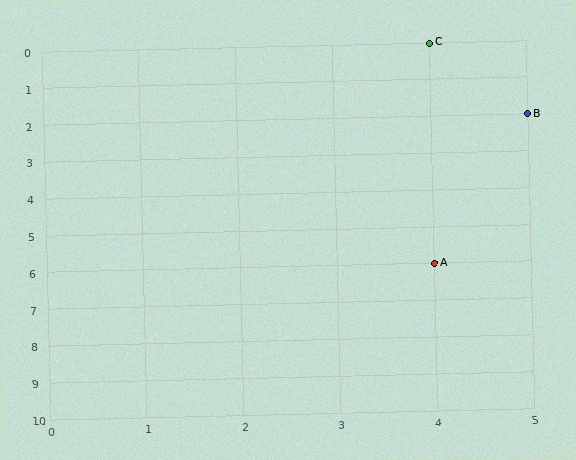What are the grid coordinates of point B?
Point B is at grid coordinates (5, 2).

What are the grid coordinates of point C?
Point C is at grid coordinates (4, 0).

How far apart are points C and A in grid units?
Points C and A are 6 rows apart.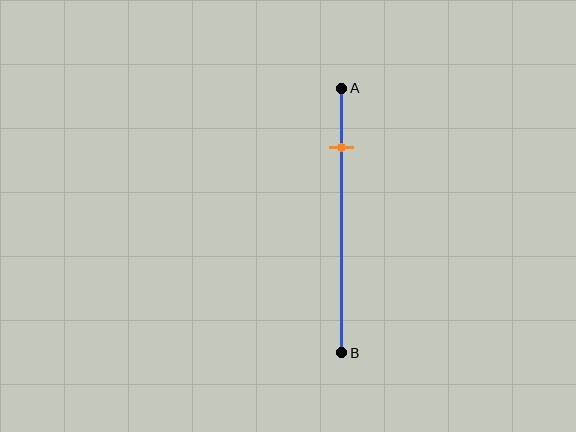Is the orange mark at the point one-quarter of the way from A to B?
Yes, the mark is approximately at the one-quarter point.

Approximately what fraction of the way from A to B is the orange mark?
The orange mark is approximately 20% of the way from A to B.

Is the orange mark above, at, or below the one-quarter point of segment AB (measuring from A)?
The orange mark is approximately at the one-quarter point of segment AB.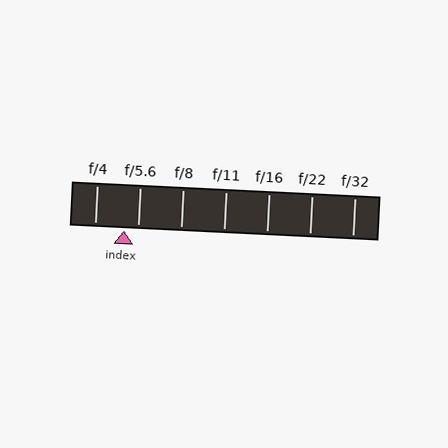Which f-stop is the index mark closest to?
The index mark is closest to f/5.6.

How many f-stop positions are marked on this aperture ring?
There are 7 f-stop positions marked.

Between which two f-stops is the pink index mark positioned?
The index mark is between f/4 and f/5.6.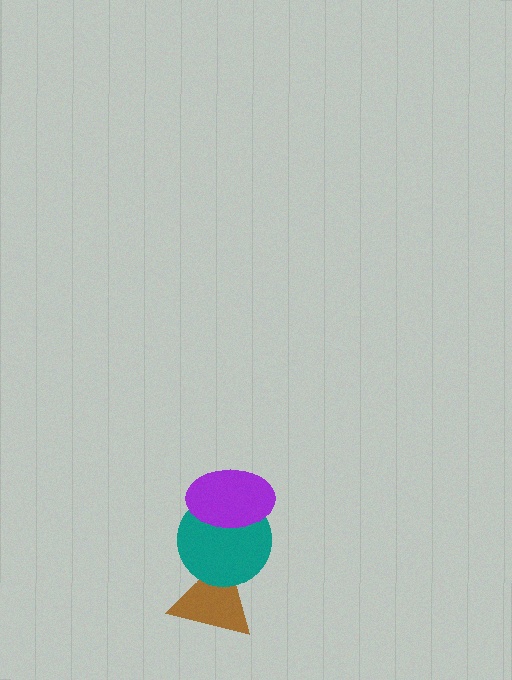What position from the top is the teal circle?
The teal circle is 2nd from the top.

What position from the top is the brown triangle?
The brown triangle is 3rd from the top.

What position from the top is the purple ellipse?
The purple ellipse is 1st from the top.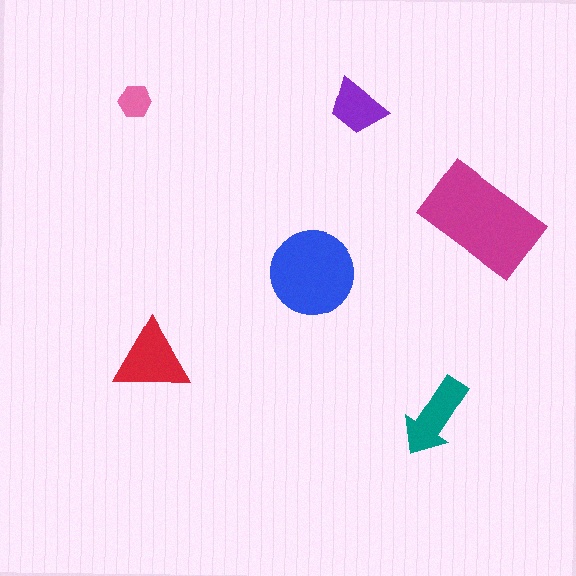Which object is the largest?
The magenta rectangle.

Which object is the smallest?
The pink hexagon.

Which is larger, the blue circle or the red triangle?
The blue circle.